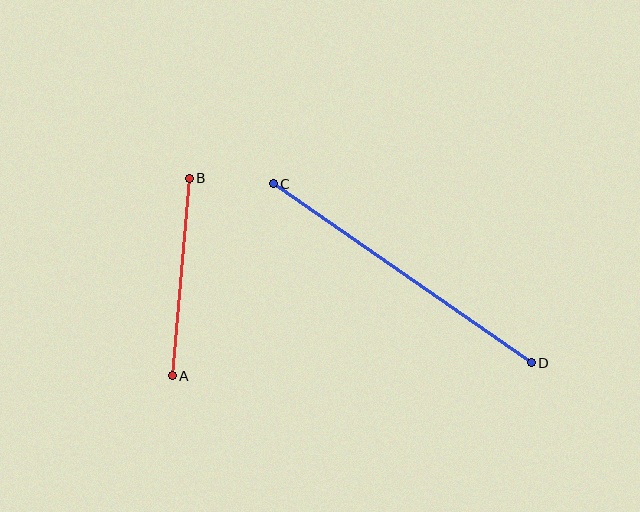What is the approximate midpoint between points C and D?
The midpoint is at approximately (402, 273) pixels.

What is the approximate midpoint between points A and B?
The midpoint is at approximately (181, 277) pixels.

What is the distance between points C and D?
The distance is approximately 314 pixels.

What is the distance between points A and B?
The distance is approximately 198 pixels.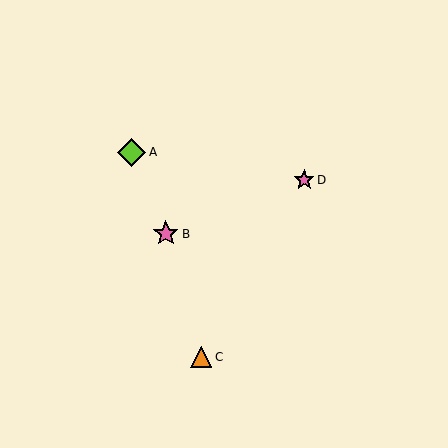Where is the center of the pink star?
The center of the pink star is at (304, 180).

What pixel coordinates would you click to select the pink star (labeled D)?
Click at (304, 180) to select the pink star D.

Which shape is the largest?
The lime diamond (labeled A) is the largest.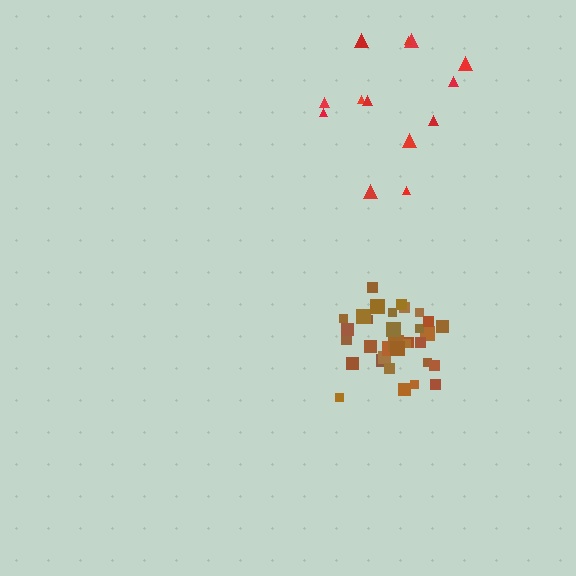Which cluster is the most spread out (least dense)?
Red.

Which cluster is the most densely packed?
Brown.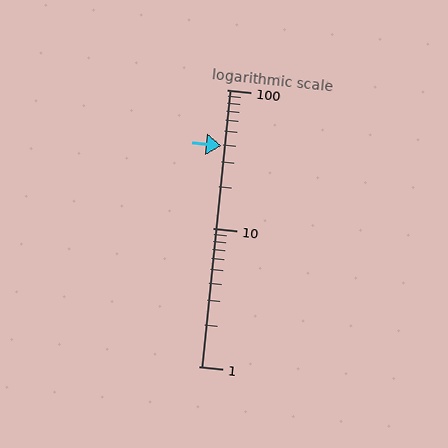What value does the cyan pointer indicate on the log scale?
The pointer indicates approximately 39.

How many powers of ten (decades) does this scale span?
The scale spans 2 decades, from 1 to 100.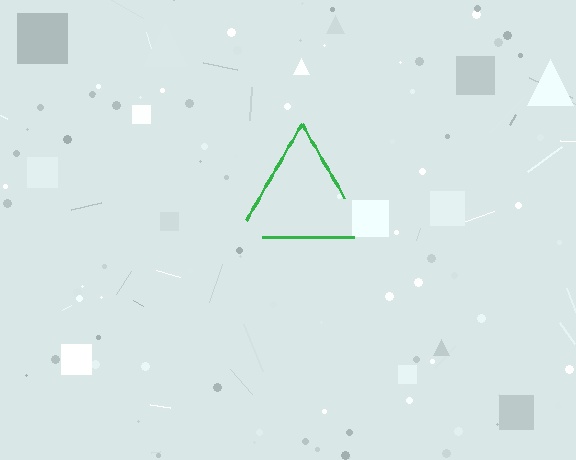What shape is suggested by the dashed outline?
The dashed outline suggests a triangle.